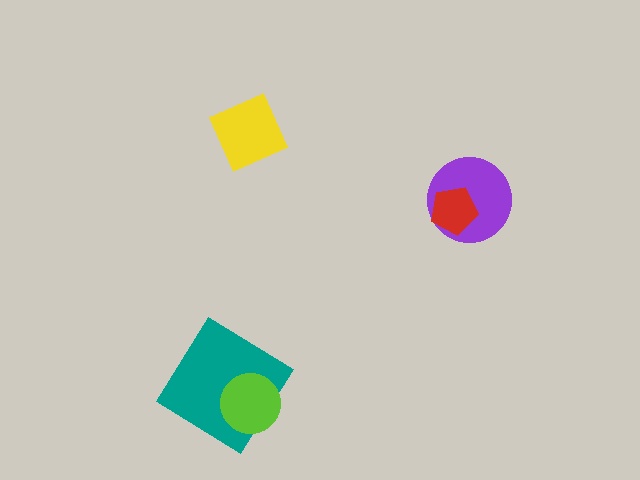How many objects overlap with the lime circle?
1 object overlaps with the lime circle.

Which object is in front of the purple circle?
The red pentagon is in front of the purple circle.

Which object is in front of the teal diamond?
The lime circle is in front of the teal diamond.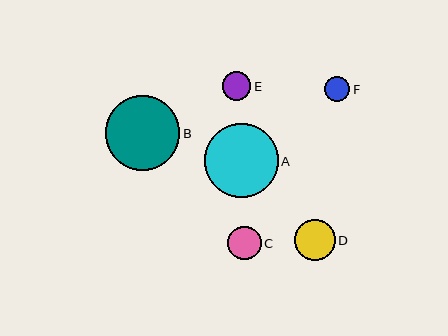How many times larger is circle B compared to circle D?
Circle B is approximately 1.8 times the size of circle D.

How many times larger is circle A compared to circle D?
Circle A is approximately 1.8 times the size of circle D.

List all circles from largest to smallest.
From largest to smallest: B, A, D, C, E, F.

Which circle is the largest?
Circle B is the largest with a size of approximately 74 pixels.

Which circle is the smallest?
Circle F is the smallest with a size of approximately 26 pixels.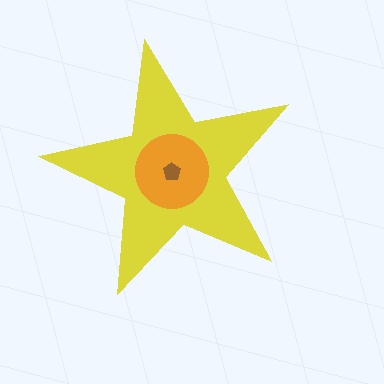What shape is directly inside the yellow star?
The orange circle.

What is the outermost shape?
The yellow star.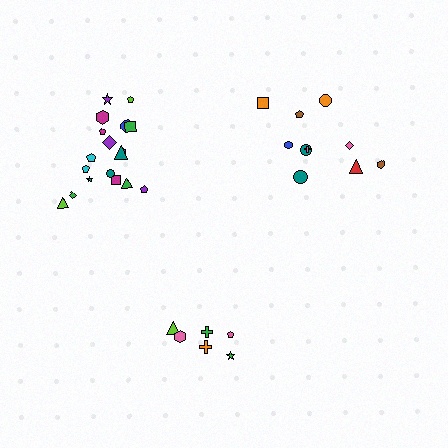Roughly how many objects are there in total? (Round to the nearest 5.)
Roughly 35 objects in total.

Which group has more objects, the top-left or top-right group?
The top-left group.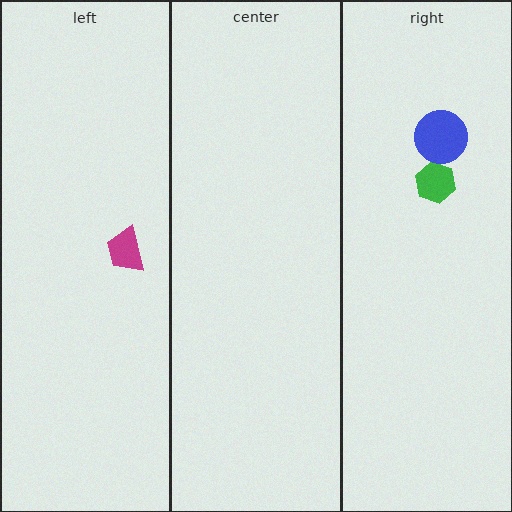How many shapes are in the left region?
1.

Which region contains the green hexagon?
The right region.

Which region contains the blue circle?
The right region.